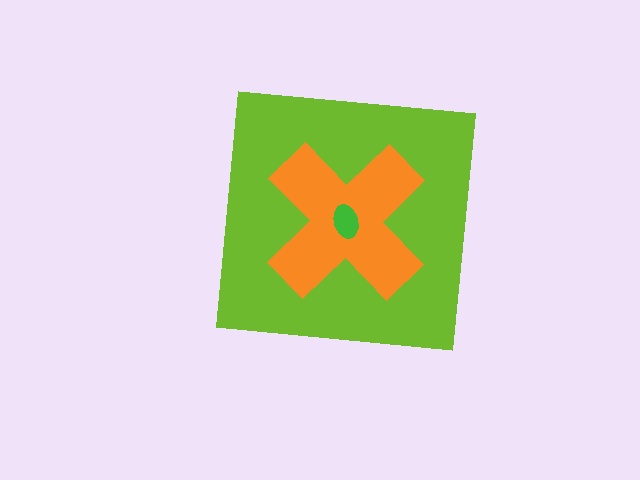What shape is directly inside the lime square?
The orange cross.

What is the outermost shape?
The lime square.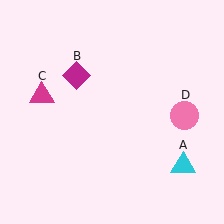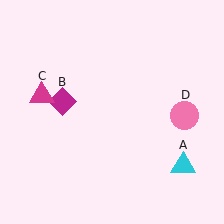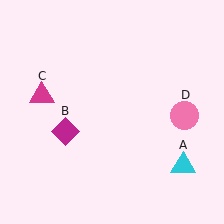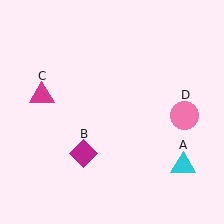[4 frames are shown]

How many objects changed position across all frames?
1 object changed position: magenta diamond (object B).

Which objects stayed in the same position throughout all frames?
Cyan triangle (object A) and magenta triangle (object C) and pink circle (object D) remained stationary.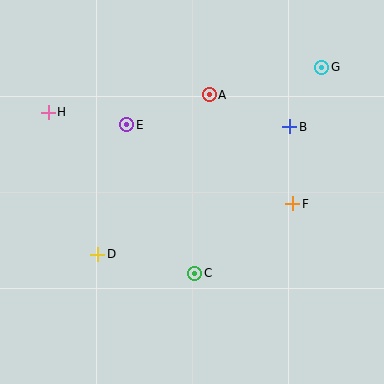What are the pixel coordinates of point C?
Point C is at (195, 273).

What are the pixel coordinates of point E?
Point E is at (127, 125).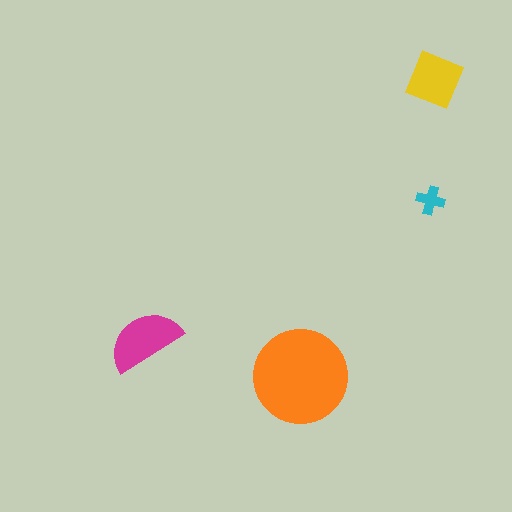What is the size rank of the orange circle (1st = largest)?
1st.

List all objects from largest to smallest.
The orange circle, the magenta semicircle, the yellow diamond, the cyan cross.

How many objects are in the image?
There are 4 objects in the image.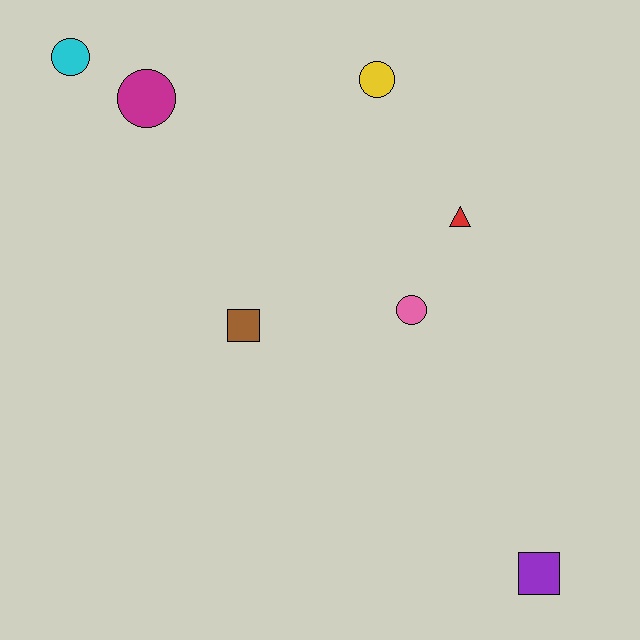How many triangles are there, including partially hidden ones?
There is 1 triangle.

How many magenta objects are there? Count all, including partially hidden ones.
There is 1 magenta object.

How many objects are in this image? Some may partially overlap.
There are 7 objects.